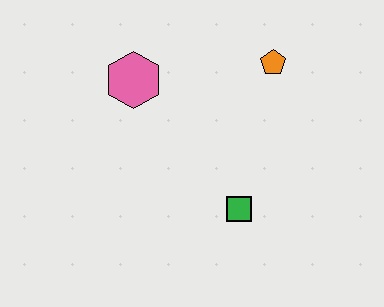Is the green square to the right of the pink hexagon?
Yes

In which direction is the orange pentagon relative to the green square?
The orange pentagon is above the green square.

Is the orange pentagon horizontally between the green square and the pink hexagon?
No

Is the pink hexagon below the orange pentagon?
Yes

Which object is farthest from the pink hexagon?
The green square is farthest from the pink hexagon.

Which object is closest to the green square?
The orange pentagon is closest to the green square.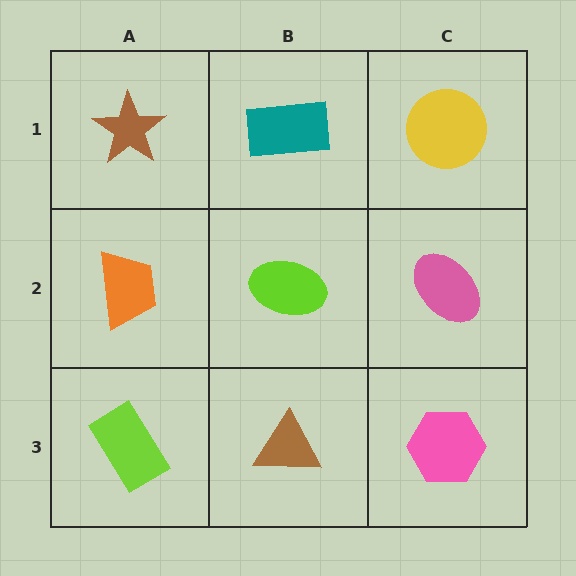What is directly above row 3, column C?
A pink ellipse.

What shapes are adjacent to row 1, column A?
An orange trapezoid (row 2, column A), a teal rectangle (row 1, column B).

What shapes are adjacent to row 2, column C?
A yellow circle (row 1, column C), a pink hexagon (row 3, column C), a lime ellipse (row 2, column B).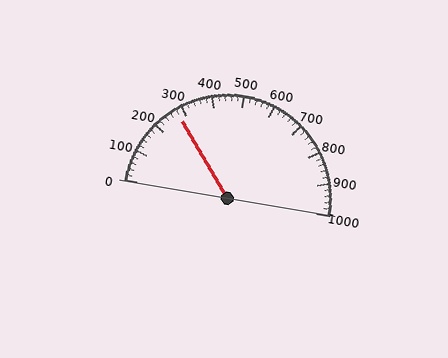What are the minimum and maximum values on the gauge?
The gauge ranges from 0 to 1000.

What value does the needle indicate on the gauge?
The needle indicates approximately 280.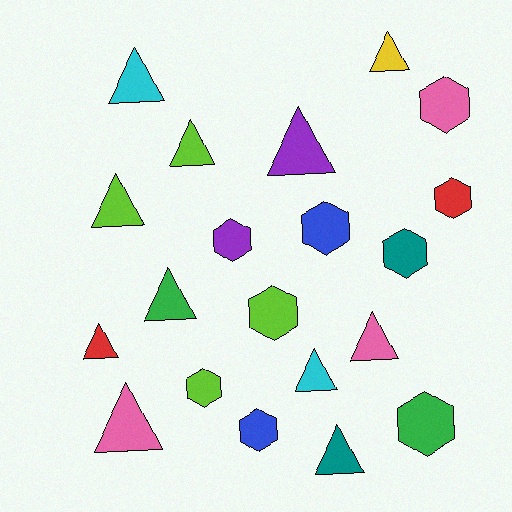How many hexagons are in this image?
There are 9 hexagons.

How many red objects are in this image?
There are 2 red objects.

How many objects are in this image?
There are 20 objects.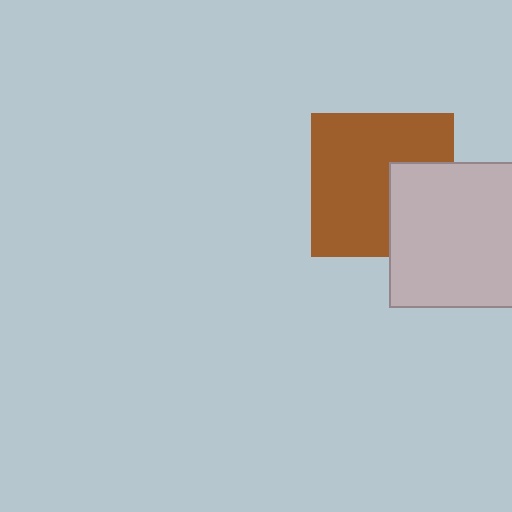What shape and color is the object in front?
The object in front is a light gray square.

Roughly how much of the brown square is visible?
Most of it is visible (roughly 70%).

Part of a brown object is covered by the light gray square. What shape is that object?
It is a square.